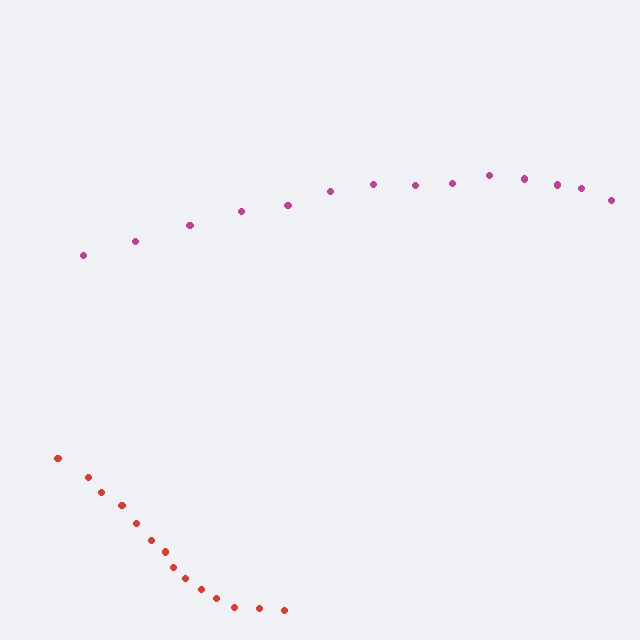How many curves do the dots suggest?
There are 2 distinct paths.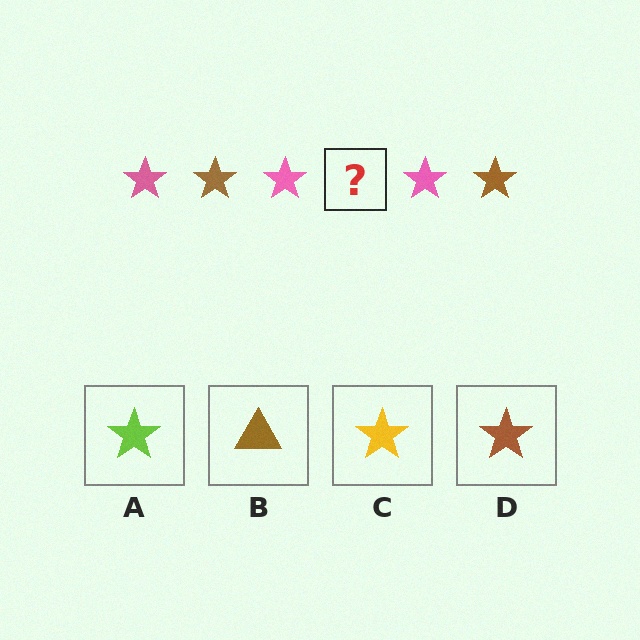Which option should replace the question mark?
Option D.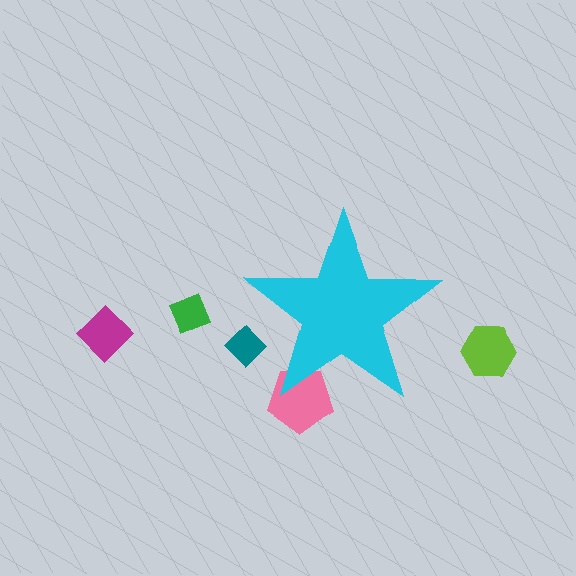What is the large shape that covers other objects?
A cyan star.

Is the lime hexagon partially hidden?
No, the lime hexagon is fully visible.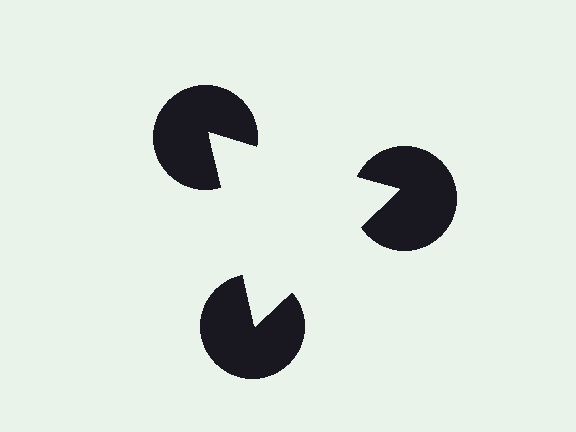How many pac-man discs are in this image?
There are 3 — one at each vertex of the illusory triangle.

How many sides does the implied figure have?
3 sides.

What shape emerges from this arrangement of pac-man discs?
An illusory triangle — its edges are inferred from the aligned wedge cuts in the pac-man discs, not physically drawn.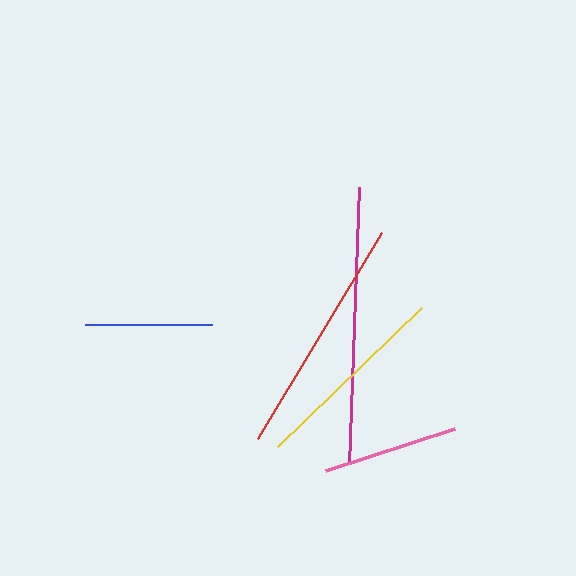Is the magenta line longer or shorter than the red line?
The magenta line is longer than the red line.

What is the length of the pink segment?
The pink segment is approximately 136 pixels long.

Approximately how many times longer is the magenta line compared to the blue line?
The magenta line is approximately 2.2 times the length of the blue line.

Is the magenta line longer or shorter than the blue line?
The magenta line is longer than the blue line.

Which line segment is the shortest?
The blue line is the shortest at approximately 128 pixels.